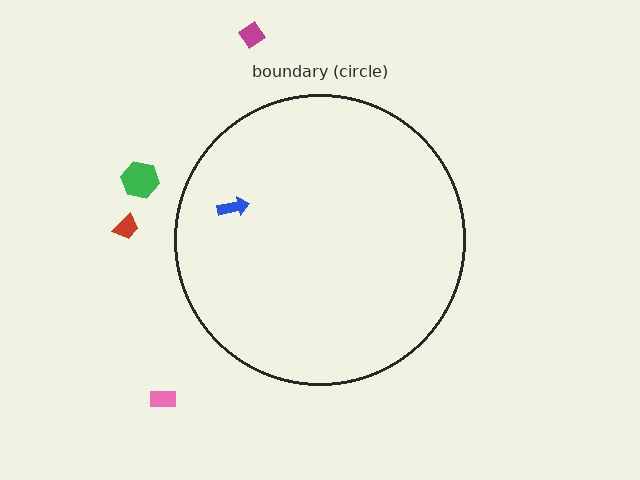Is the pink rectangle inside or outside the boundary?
Outside.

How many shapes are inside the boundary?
1 inside, 4 outside.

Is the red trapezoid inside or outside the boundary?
Outside.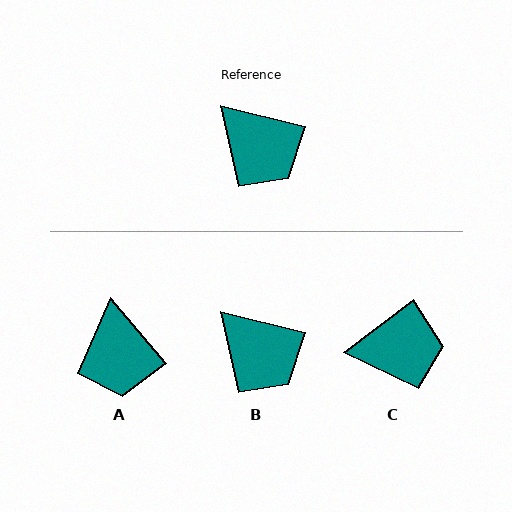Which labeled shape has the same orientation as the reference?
B.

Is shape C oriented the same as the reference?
No, it is off by about 51 degrees.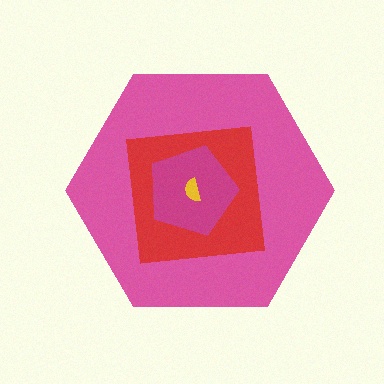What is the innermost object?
The yellow semicircle.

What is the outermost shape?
The pink hexagon.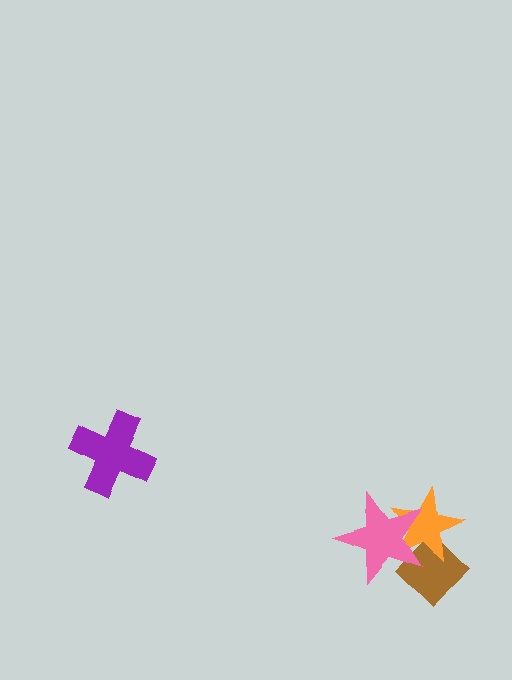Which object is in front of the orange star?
The pink star is in front of the orange star.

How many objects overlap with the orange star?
2 objects overlap with the orange star.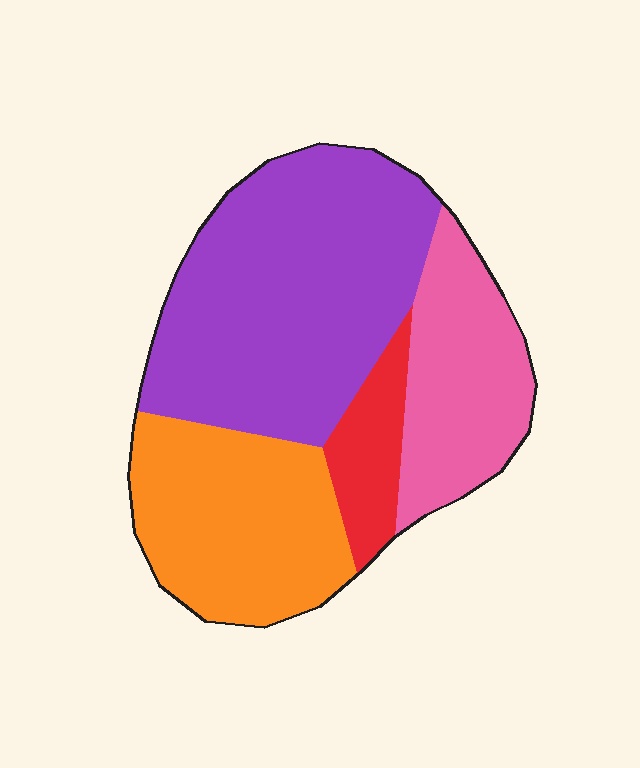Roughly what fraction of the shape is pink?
Pink covers about 20% of the shape.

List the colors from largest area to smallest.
From largest to smallest: purple, orange, pink, red.